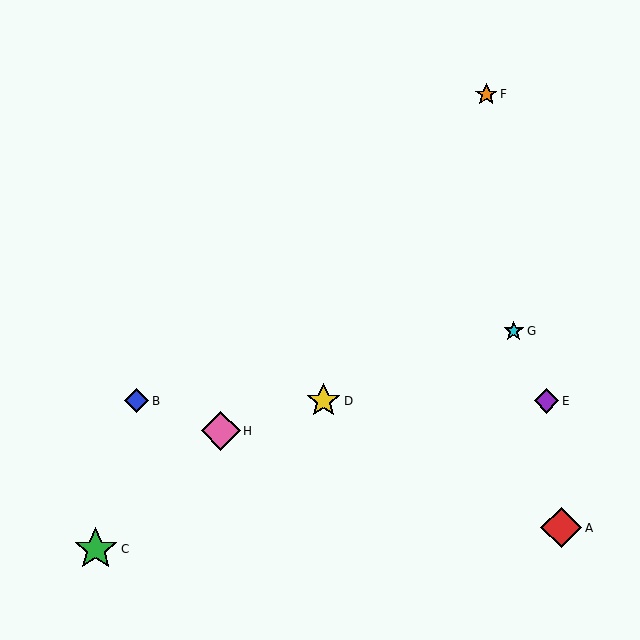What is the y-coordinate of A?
Object A is at y≈528.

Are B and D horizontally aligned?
Yes, both are at y≈401.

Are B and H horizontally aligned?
No, B is at y≈401 and H is at y≈431.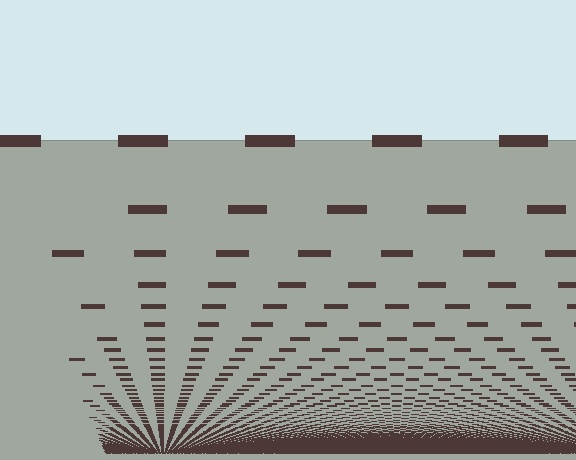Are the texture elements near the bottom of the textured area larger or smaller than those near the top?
Smaller. The gradient is inverted — elements near the bottom are smaller and denser.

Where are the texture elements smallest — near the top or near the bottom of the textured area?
Near the bottom.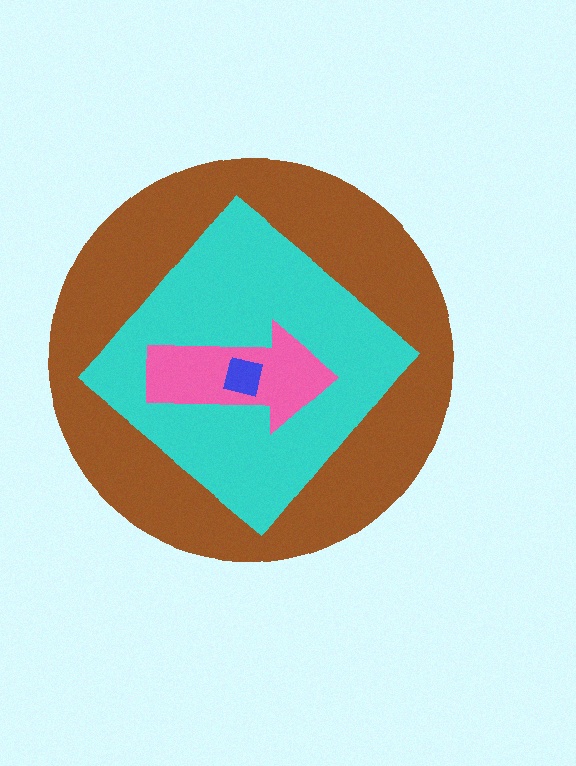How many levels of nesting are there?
4.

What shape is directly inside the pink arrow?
The blue square.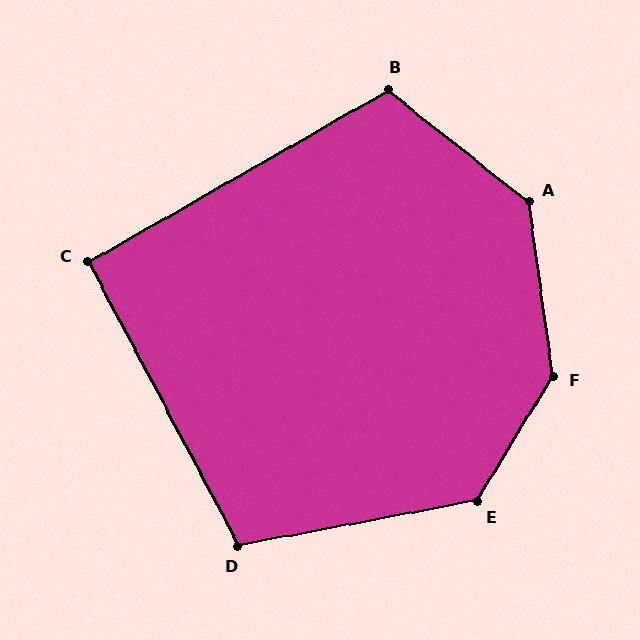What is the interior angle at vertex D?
Approximately 107 degrees (obtuse).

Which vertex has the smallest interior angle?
C, at approximately 92 degrees.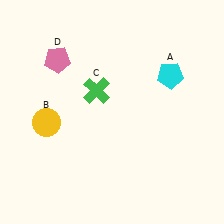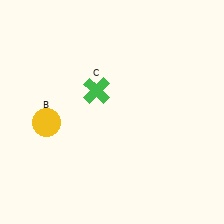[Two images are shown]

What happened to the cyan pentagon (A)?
The cyan pentagon (A) was removed in Image 2. It was in the top-right area of Image 1.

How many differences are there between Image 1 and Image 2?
There are 2 differences between the two images.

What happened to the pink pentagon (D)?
The pink pentagon (D) was removed in Image 2. It was in the top-left area of Image 1.